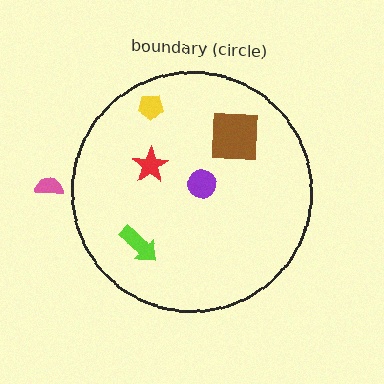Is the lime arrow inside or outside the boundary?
Inside.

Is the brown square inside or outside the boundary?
Inside.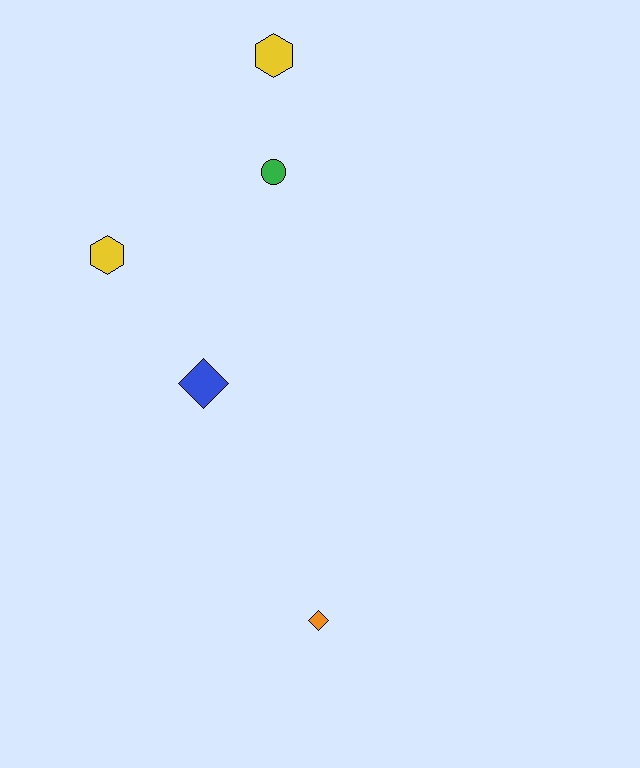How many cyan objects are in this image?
There are no cyan objects.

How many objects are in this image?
There are 5 objects.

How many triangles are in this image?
There are no triangles.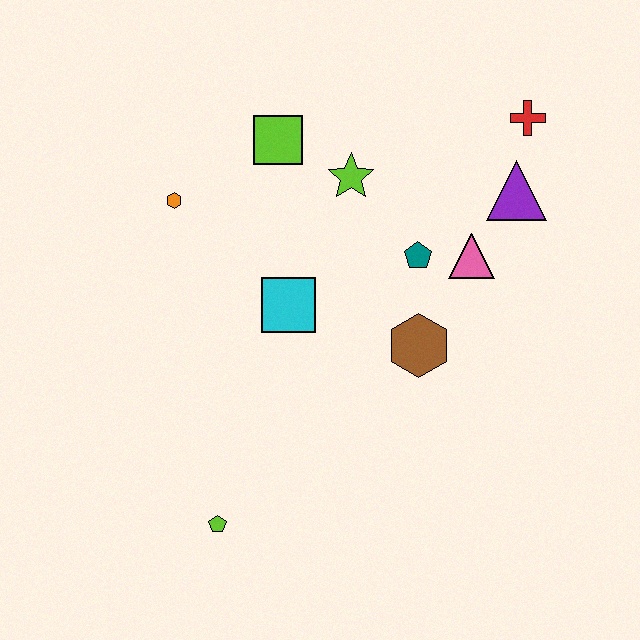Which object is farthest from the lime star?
The lime pentagon is farthest from the lime star.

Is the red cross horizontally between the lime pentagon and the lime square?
No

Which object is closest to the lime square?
The lime star is closest to the lime square.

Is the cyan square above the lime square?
No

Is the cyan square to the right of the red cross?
No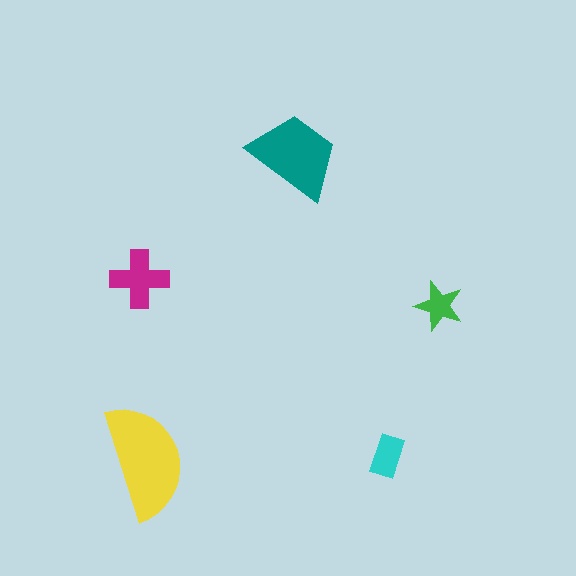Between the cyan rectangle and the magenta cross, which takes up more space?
The magenta cross.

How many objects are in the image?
There are 5 objects in the image.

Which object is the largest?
The yellow semicircle.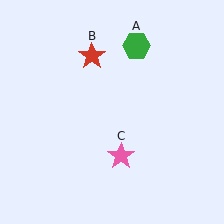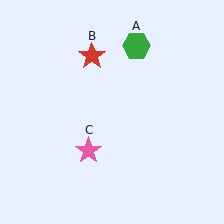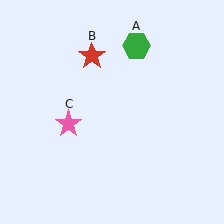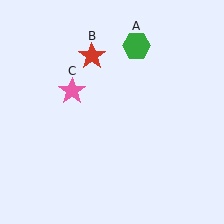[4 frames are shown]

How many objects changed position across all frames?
1 object changed position: pink star (object C).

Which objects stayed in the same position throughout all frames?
Green hexagon (object A) and red star (object B) remained stationary.